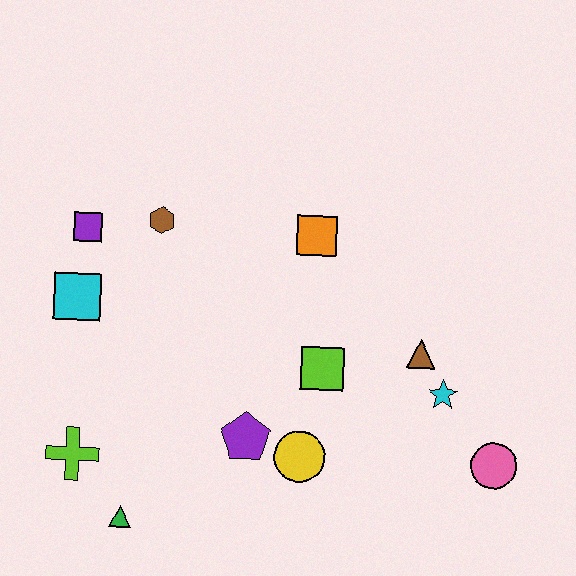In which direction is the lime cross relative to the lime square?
The lime cross is to the left of the lime square.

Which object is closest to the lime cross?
The green triangle is closest to the lime cross.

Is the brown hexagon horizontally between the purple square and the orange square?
Yes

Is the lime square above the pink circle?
Yes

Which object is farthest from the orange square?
The green triangle is farthest from the orange square.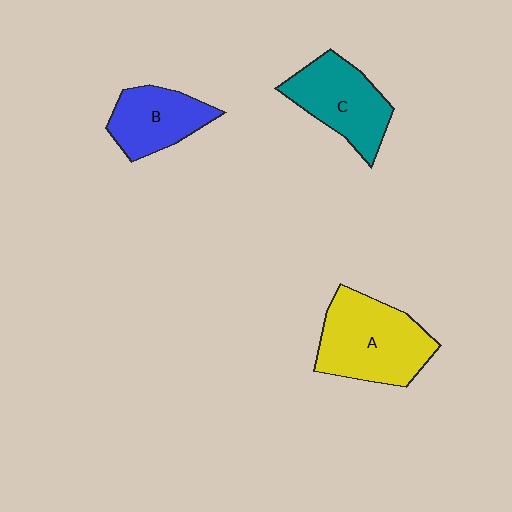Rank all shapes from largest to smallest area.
From largest to smallest: A (yellow), C (teal), B (blue).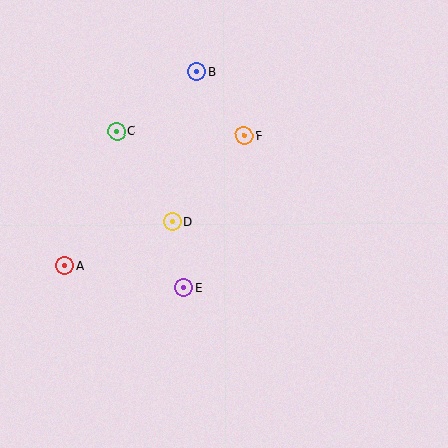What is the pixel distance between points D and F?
The distance between D and F is 113 pixels.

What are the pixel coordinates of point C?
Point C is at (117, 131).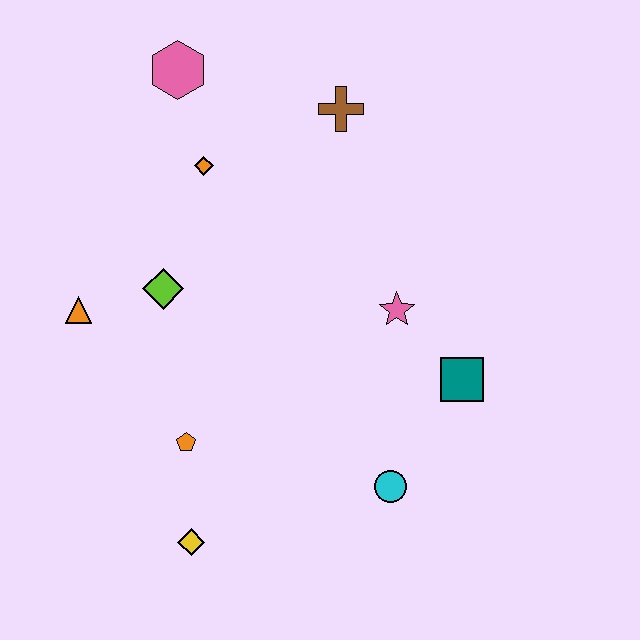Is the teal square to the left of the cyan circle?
No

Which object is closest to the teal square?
The pink star is closest to the teal square.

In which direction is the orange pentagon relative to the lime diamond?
The orange pentagon is below the lime diamond.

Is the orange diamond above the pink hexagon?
No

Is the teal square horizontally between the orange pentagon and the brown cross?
No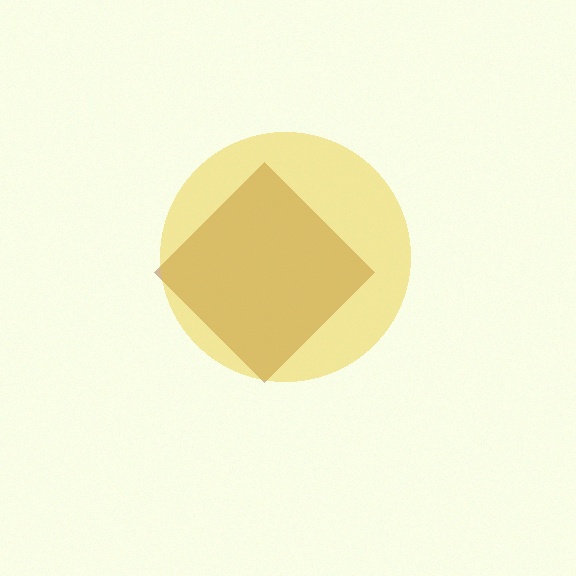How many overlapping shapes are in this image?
There are 2 overlapping shapes in the image.